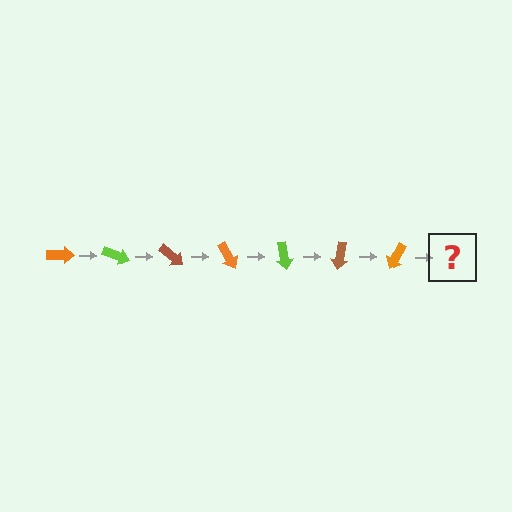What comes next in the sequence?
The next element should be a lime arrow, rotated 140 degrees from the start.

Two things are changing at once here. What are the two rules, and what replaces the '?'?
The two rules are that it rotates 20 degrees each step and the color cycles through orange, lime, and brown. The '?' should be a lime arrow, rotated 140 degrees from the start.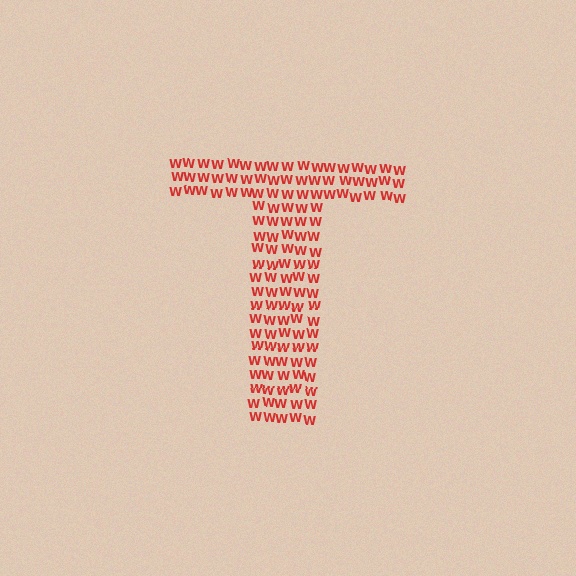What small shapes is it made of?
It is made of small letter W's.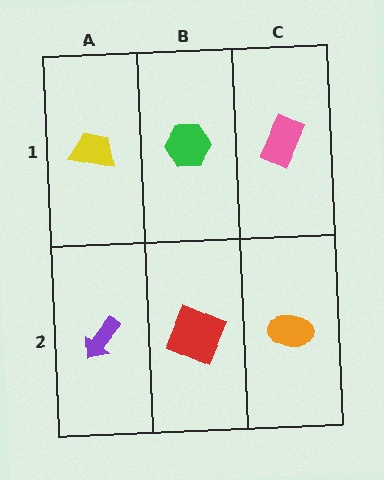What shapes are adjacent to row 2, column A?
A yellow trapezoid (row 1, column A), a red square (row 2, column B).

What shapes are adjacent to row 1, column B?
A red square (row 2, column B), a yellow trapezoid (row 1, column A), a pink rectangle (row 1, column C).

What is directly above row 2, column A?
A yellow trapezoid.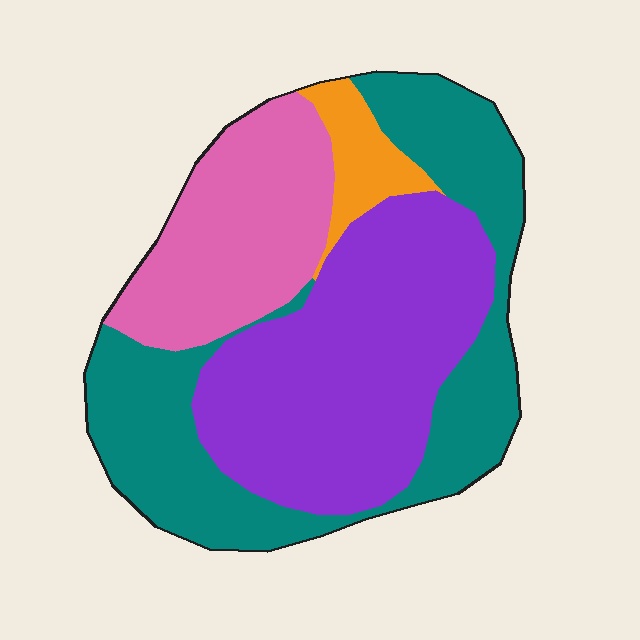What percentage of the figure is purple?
Purple covers roughly 35% of the figure.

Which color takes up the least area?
Orange, at roughly 5%.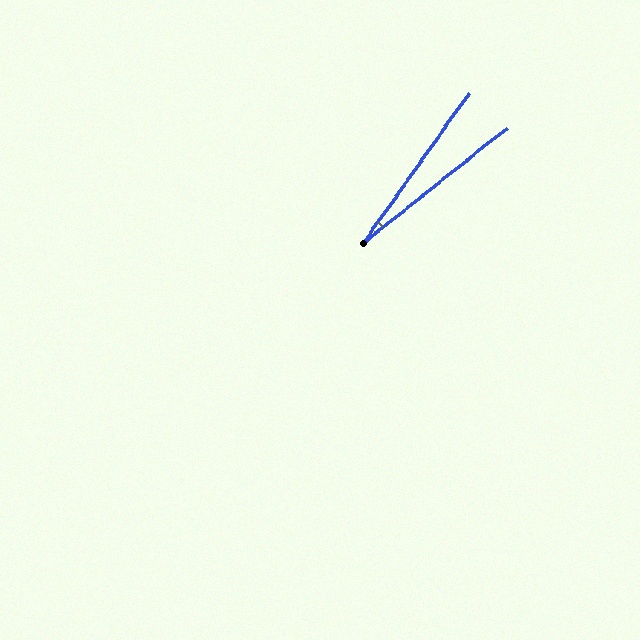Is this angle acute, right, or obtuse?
It is acute.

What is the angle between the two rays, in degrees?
Approximately 16 degrees.